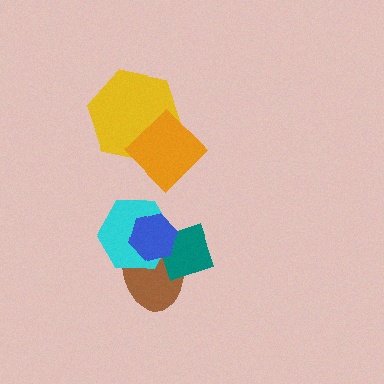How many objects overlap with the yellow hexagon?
1 object overlaps with the yellow hexagon.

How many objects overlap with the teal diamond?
3 objects overlap with the teal diamond.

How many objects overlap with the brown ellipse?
3 objects overlap with the brown ellipse.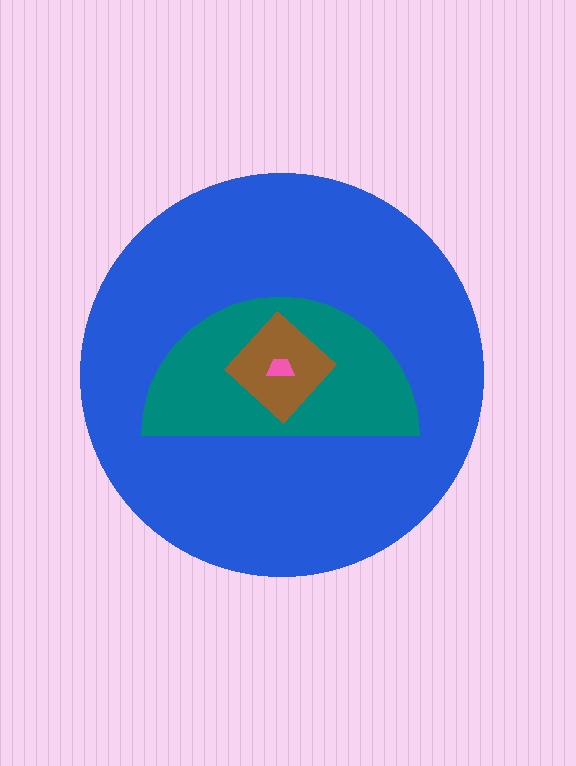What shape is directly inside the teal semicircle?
The brown diamond.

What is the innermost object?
The pink trapezoid.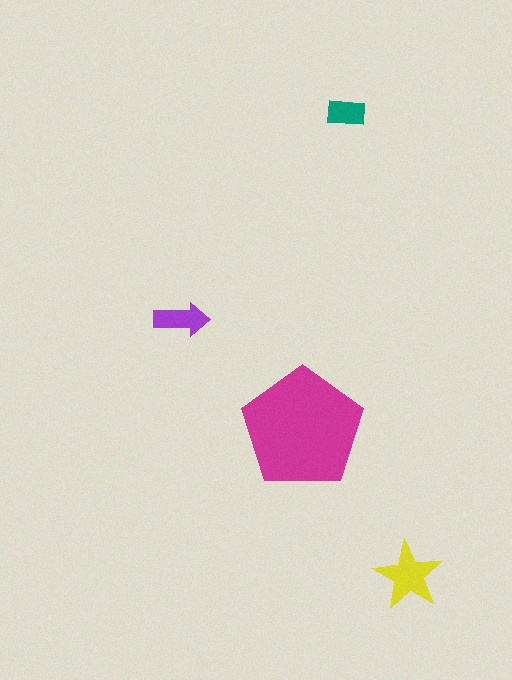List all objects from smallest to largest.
The teal rectangle, the purple arrow, the yellow star, the magenta pentagon.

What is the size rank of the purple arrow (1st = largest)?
3rd.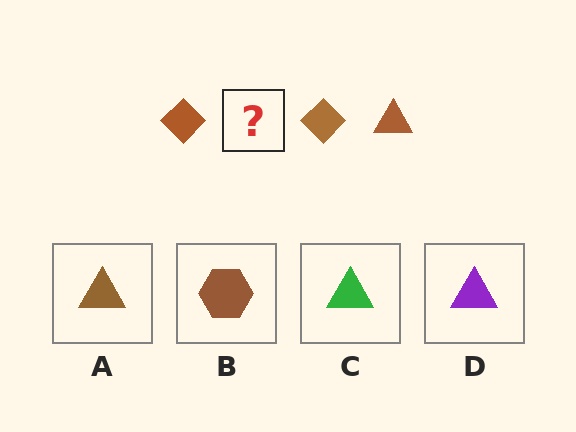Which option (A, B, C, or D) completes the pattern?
A.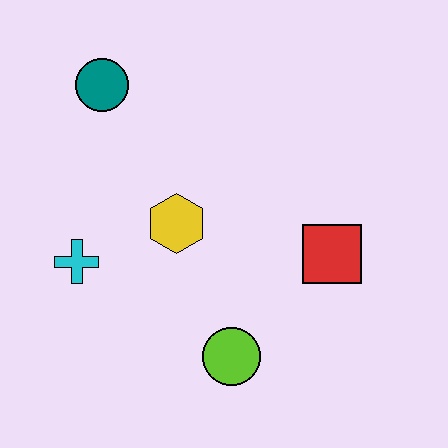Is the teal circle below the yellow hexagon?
No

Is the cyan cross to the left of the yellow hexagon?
Yes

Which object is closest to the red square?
The lime circle is closest to the red square.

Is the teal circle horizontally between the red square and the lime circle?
No